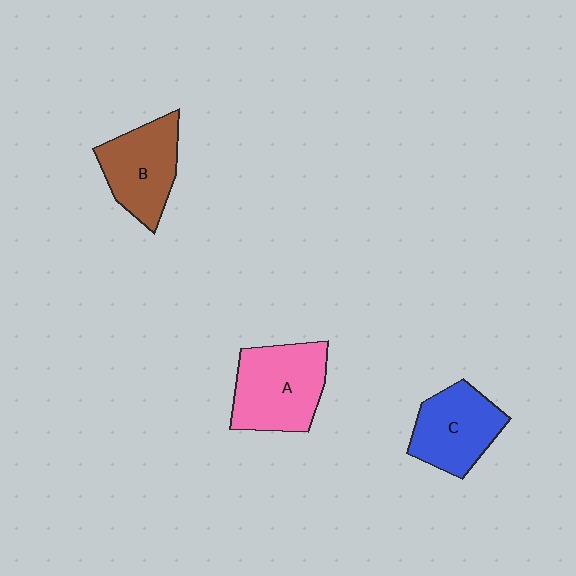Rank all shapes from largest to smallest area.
From largest to smallest: A (pink), B (brown), C (blue).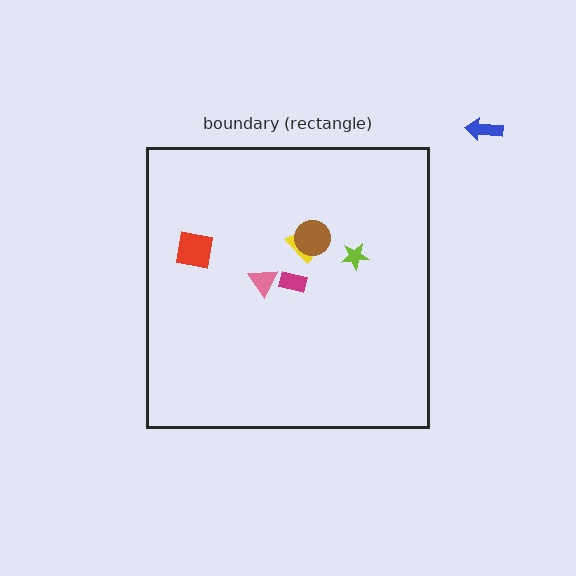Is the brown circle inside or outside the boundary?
Inside.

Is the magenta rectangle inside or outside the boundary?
Inside.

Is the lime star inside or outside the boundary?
Inside.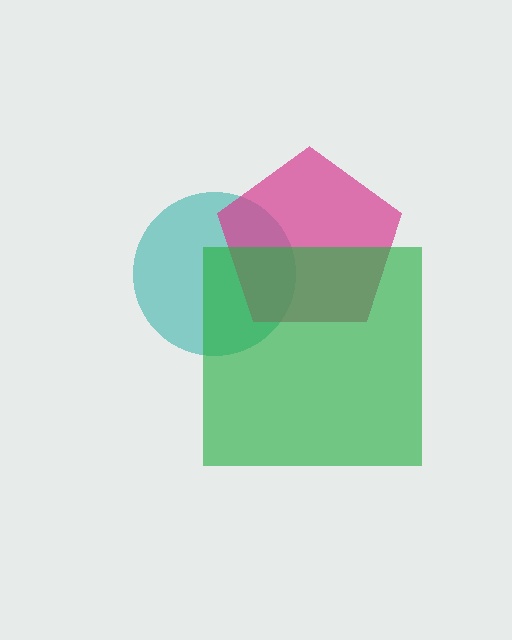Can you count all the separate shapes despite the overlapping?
Yes, there are 3 separate shapes.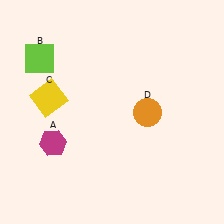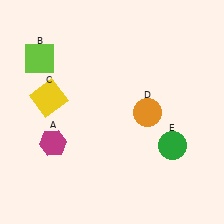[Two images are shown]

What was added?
A green circle (E) was added in Image 2.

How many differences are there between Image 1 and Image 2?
There is 1 difference between the two images.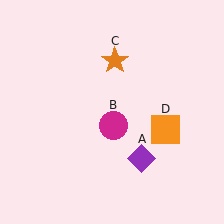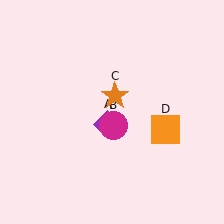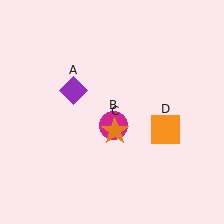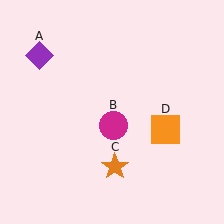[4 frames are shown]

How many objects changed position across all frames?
2 objects changed position: purple diamond (object A), orange star (object C).